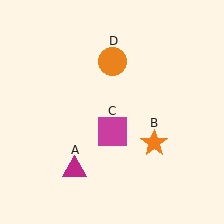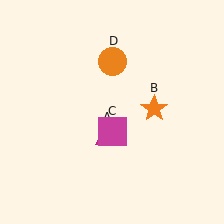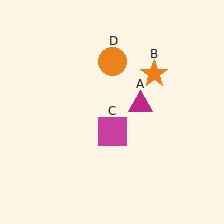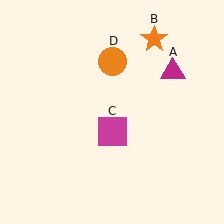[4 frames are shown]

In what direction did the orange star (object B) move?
The orange star (object B) moved up.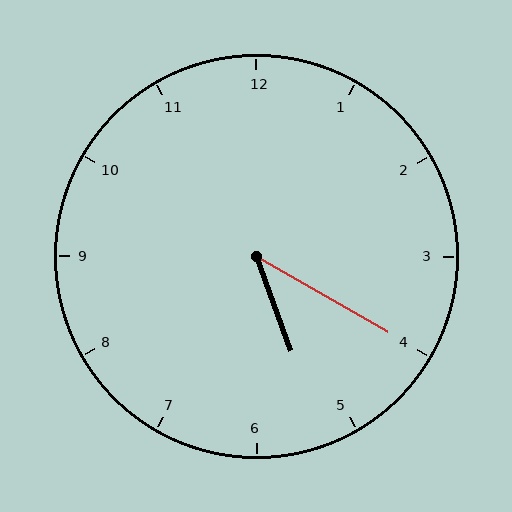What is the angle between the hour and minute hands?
Approximately 40 degrees.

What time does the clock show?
5:20.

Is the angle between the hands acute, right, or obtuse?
It is acute.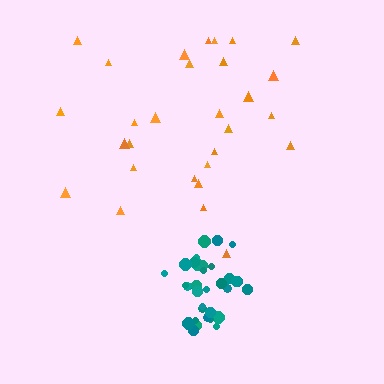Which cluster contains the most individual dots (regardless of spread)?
Teal (34).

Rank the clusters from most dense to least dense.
teal, orange.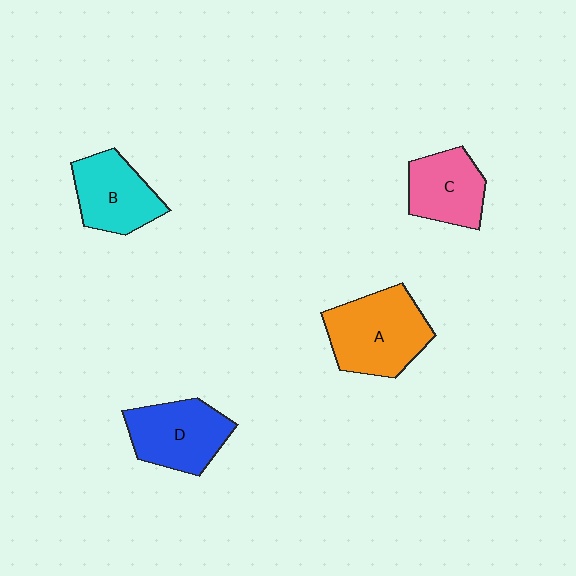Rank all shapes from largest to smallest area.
From largest to smallest: A (orange), D (blue), B (cyan), C (pink).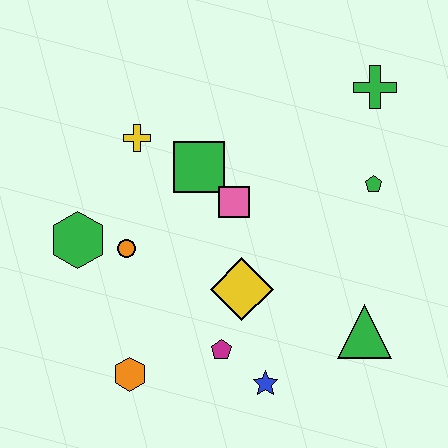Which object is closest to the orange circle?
The green hexagon is closest to the orange circle.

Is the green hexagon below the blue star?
No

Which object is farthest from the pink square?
The orange hexagon is farthest from the pink square.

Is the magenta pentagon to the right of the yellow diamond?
No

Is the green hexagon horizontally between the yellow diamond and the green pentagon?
No